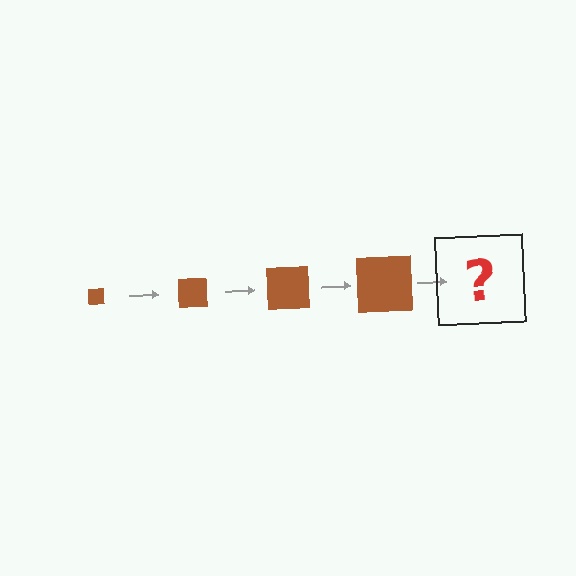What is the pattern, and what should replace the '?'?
The pattern is that the square gets progressively larger each step. The '?' should be a brown square, larger than the previous one.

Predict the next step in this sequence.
The next step is a brown square, larger than the previous one.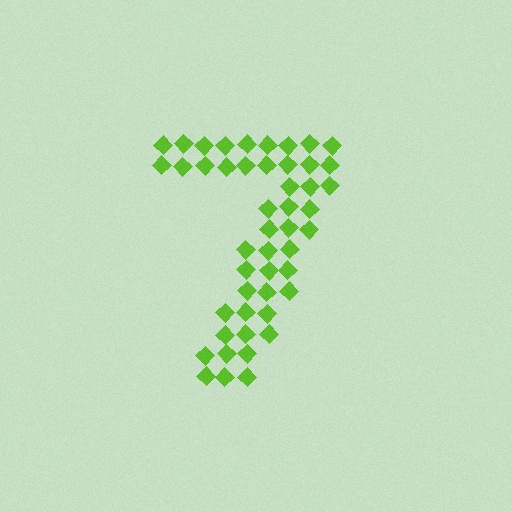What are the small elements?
The small elements are diamonds.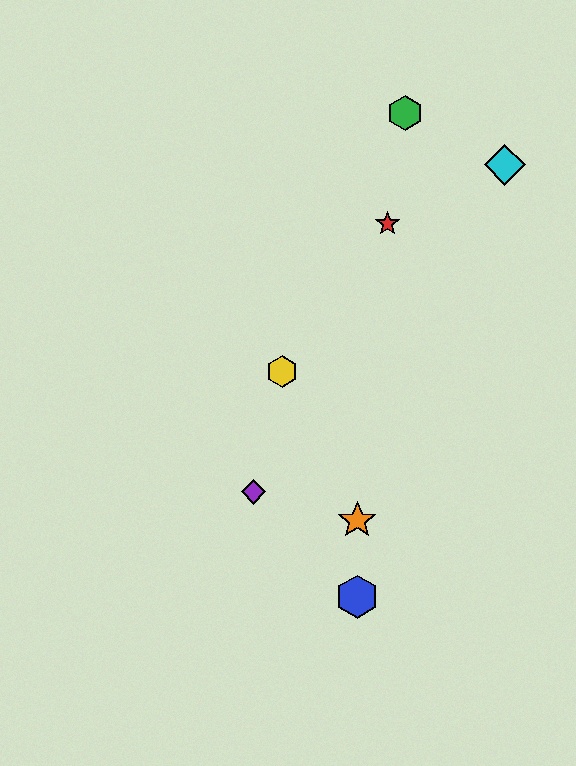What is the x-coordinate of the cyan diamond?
The cyan diamond is at x≈505.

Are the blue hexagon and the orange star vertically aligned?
Yes, both are at x≈357.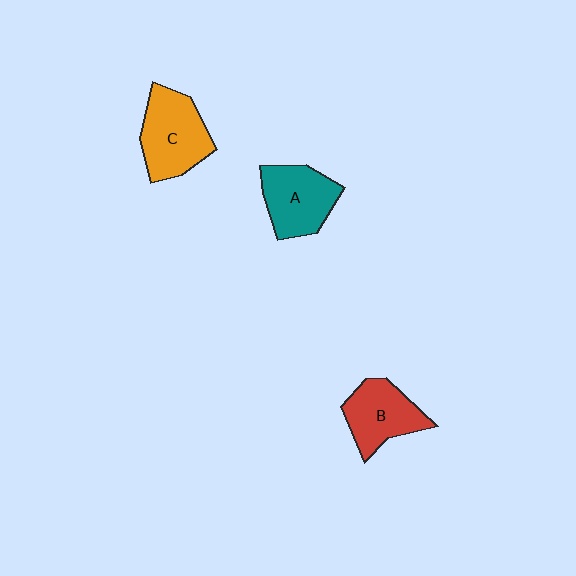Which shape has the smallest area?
Shape B (red).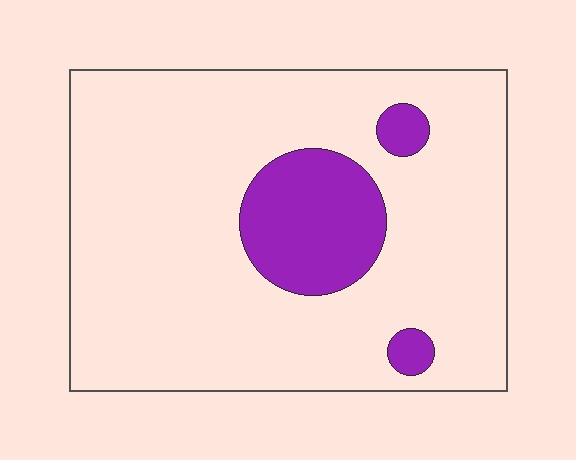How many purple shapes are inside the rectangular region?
3.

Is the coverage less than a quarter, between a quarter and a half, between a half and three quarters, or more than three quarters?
Less than a quarter.